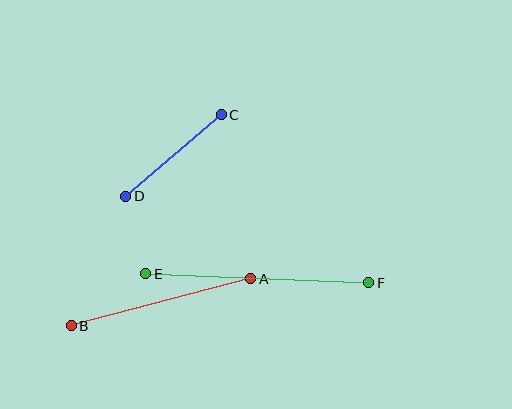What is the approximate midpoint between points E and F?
The midpoint is at approximately (257, 278) pixels.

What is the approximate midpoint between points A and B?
The midpoint is at approximately (161, 302) pixels.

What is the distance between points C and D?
The distance is approximately 125 pixels.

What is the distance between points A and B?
The distance is approximately 186 pixels.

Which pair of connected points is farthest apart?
Points E and F are farthest apart.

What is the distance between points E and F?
The distance is approximately 223 pixels.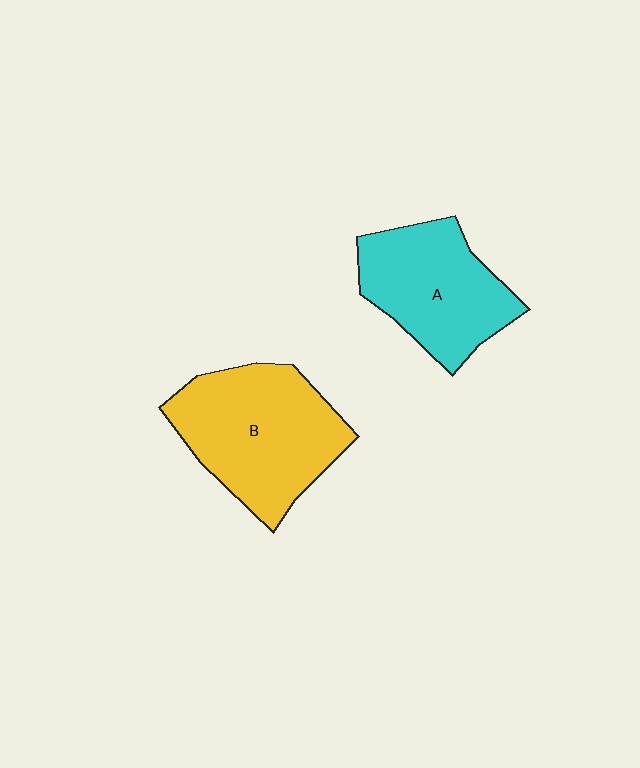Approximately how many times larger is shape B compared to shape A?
Approximately 1.2 times.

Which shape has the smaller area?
Shape A (cyan).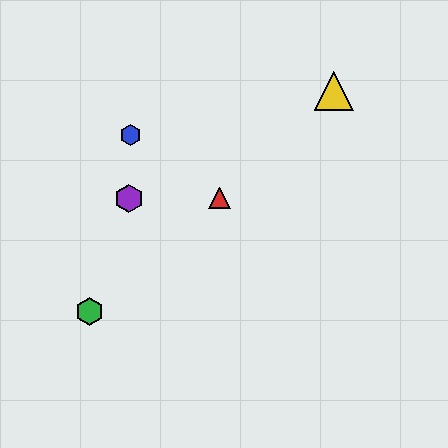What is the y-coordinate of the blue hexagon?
The blue hexagon is at y≈135.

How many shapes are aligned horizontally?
2 shapes (the red triangle, the purple hexagon) are aligned horizontally.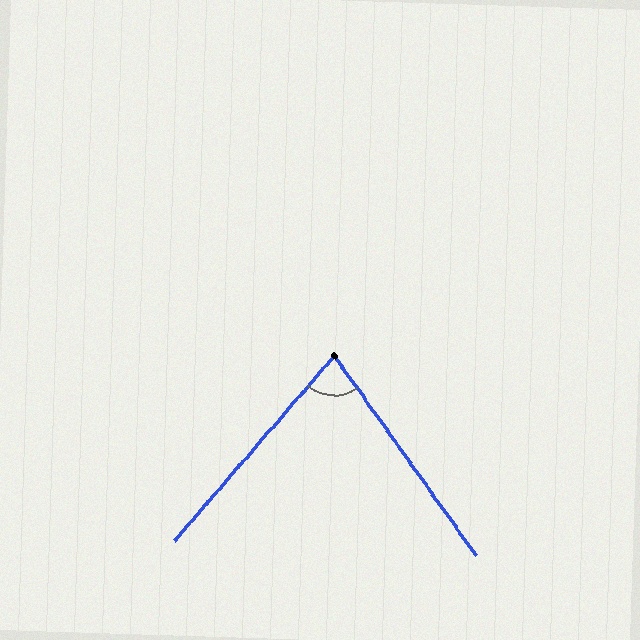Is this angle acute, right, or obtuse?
It is acute.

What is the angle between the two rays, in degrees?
Approximately 76 degrees.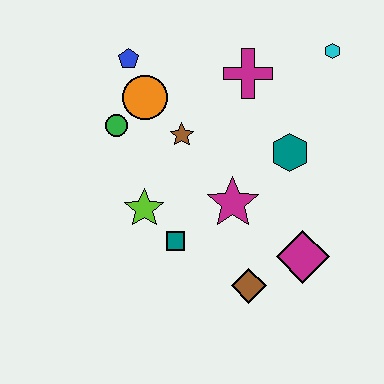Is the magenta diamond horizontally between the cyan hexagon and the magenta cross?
Yes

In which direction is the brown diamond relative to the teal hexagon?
The brown diamond is below the teal hexagon.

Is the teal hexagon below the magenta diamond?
No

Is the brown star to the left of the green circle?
No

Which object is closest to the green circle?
The orange circle is closest to the green circle.